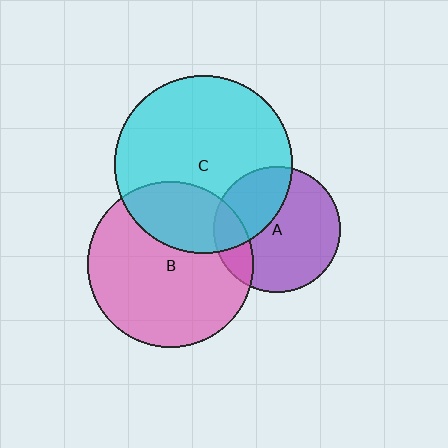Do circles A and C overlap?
Yes.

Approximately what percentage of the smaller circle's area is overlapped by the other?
Approximately 35%.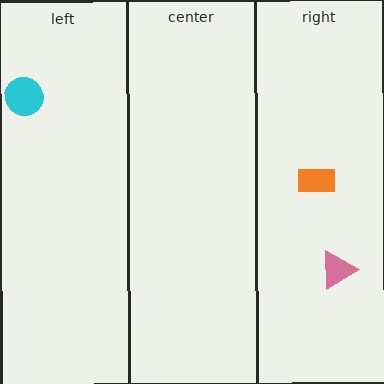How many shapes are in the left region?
1.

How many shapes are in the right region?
2.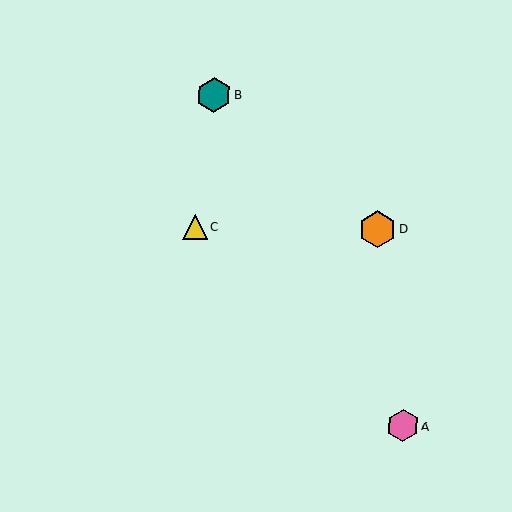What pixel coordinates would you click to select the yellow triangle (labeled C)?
Click at (195, 227) to select the yellow triangle C.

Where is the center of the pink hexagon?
The center of the pink hexagon is at (403, 426).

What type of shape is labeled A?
Shape A is a pink hexagon.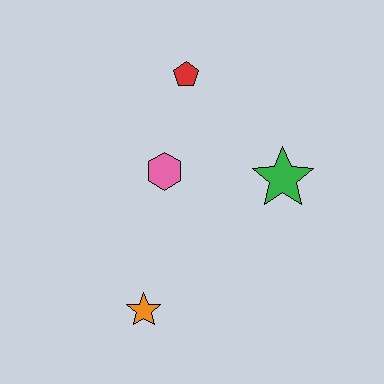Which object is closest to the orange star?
The pink hexagon is closest to the orange star.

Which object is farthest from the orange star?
The red pentagon is farthest from the orange star.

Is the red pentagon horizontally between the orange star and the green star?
Yes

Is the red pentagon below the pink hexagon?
No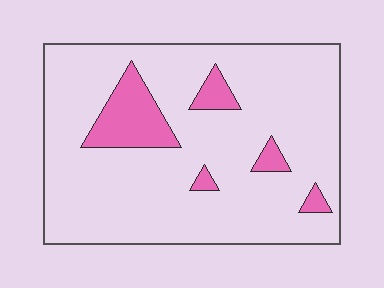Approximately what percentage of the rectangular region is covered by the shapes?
Approximately 15%.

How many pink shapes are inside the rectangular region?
5.